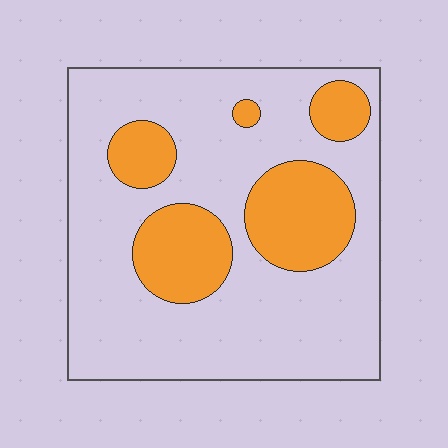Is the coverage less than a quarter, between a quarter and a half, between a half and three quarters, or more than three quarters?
Between a quarter and a half.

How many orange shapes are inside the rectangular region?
5.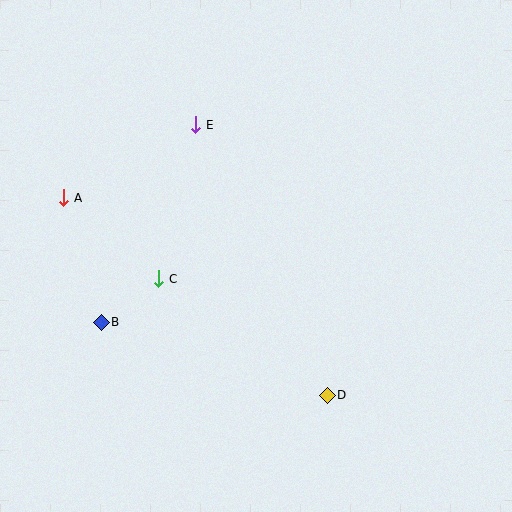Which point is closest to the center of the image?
Point C at (159, 279) is closest to the center.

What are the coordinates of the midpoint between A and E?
The midpoint between A and E is at (130, 161).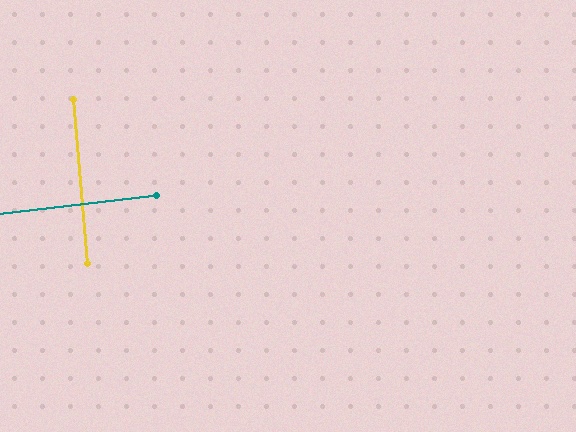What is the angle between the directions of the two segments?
Approximately 88 degrees.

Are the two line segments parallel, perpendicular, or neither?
Perpendicular — they meet at approximately 88°.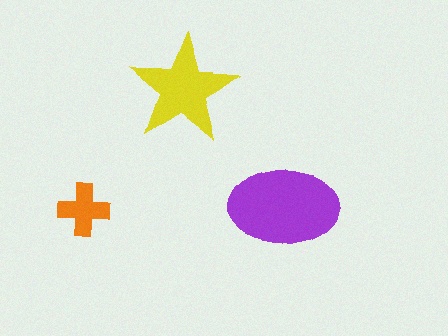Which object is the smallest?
The orange cross.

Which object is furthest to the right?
The purple ellipse is rightmost.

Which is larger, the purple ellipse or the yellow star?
The purple ellipse.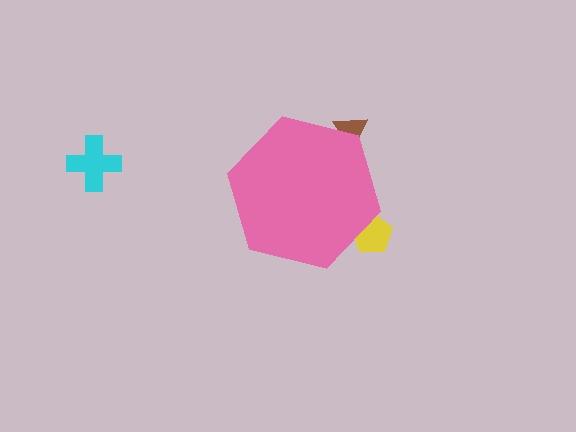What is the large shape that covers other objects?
A pink hexagon.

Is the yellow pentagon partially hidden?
Yes, the yellow pentagon is partially hidden behind the pink hexagon.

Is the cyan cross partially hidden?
No, the cyan cross is fully visible.